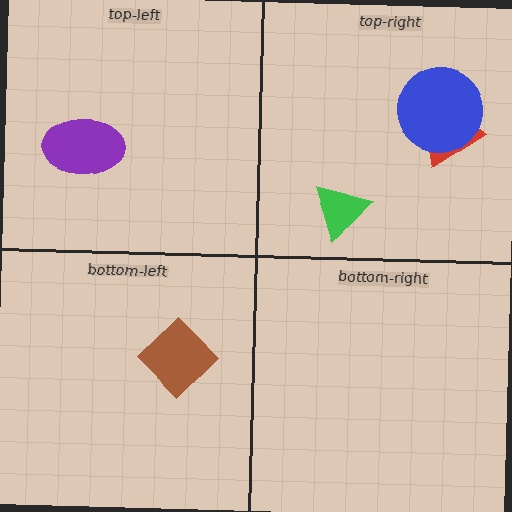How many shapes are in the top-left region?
1.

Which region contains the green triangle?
The top-right region.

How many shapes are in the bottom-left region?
1.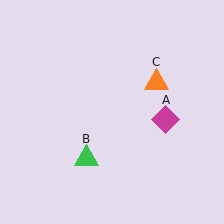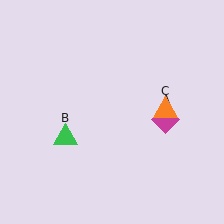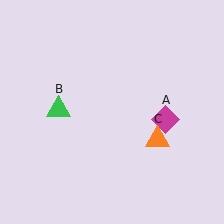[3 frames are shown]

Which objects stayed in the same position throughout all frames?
Magenta diamond (object A) remained stationary.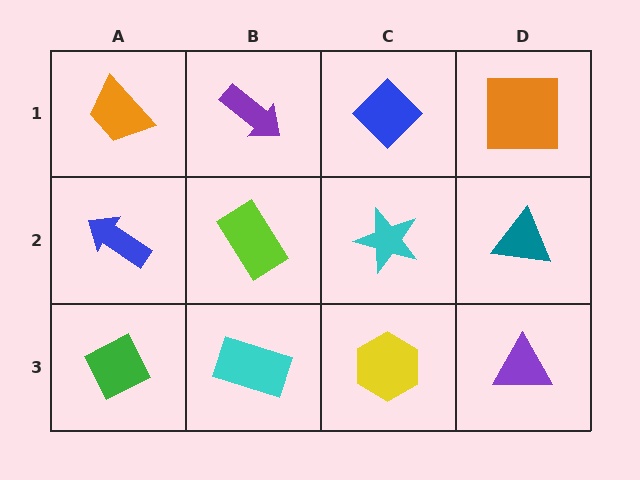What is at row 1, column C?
A blue diamond.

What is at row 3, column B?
A cyan rectangle.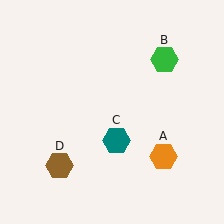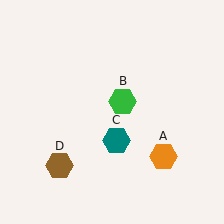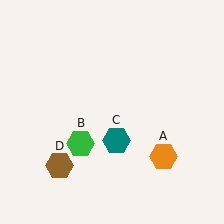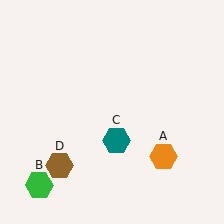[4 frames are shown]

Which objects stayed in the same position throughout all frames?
Orange hexagon (object A) and teal hexagon (object C) and brown hexagon (object D) remained stationary.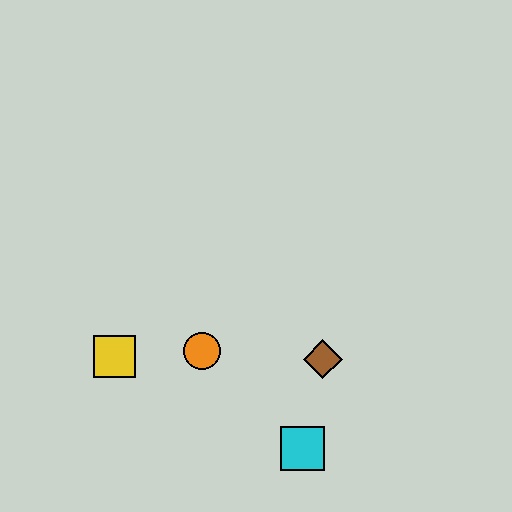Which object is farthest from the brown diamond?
The yellow square is farthest from the brown diamond.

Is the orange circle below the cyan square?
No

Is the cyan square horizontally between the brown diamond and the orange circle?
Yes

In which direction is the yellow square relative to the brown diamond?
The yellow square is to the left of the brown diamond.